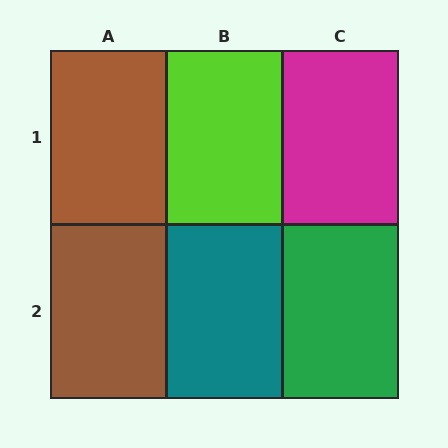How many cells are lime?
1 cell is lime.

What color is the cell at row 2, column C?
Green.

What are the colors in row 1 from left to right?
Brown, lime, magenta.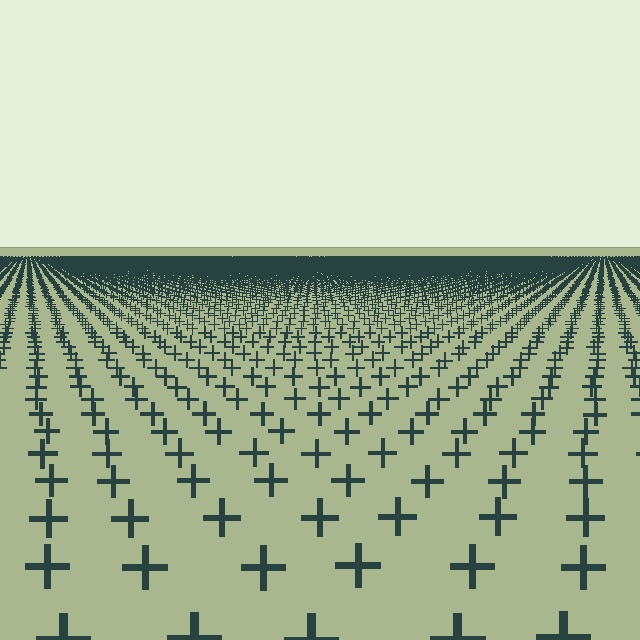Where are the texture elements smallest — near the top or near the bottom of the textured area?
Near the top.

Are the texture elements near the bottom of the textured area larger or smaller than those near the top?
Larger. Near the bottom, elements are closer to the viewer and appear at a bigger on-screen size.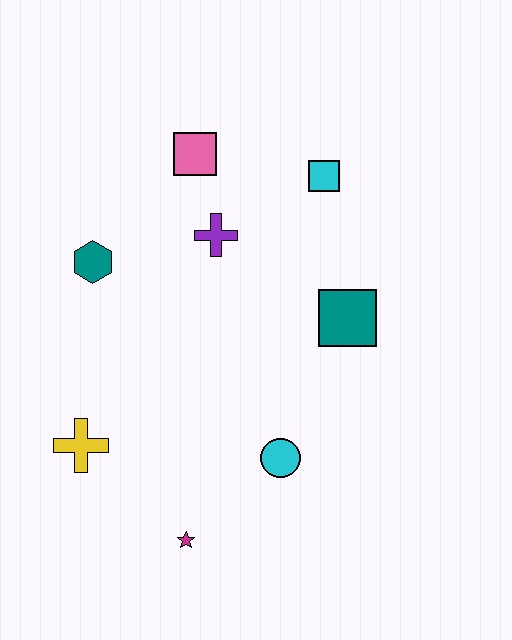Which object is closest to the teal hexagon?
The purple cross is closest to the teal hexagon.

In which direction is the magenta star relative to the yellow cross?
The magenta star is to the right of the yellow cross.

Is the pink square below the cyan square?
No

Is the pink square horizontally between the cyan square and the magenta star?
Yes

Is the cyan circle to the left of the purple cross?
No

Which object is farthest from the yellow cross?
The cyan square is farthest from the yellow cross.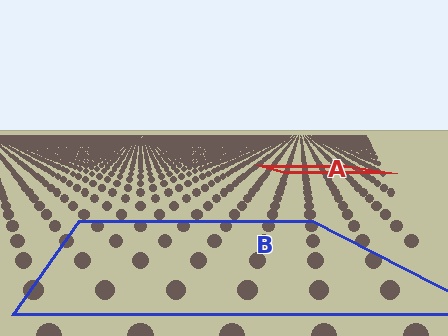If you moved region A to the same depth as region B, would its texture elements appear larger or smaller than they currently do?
They would appear larger. At a closer depth, the same texture elements are projected at a bigger on-screen size.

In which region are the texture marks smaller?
The texture marks are smaller in region A, because it is farther away.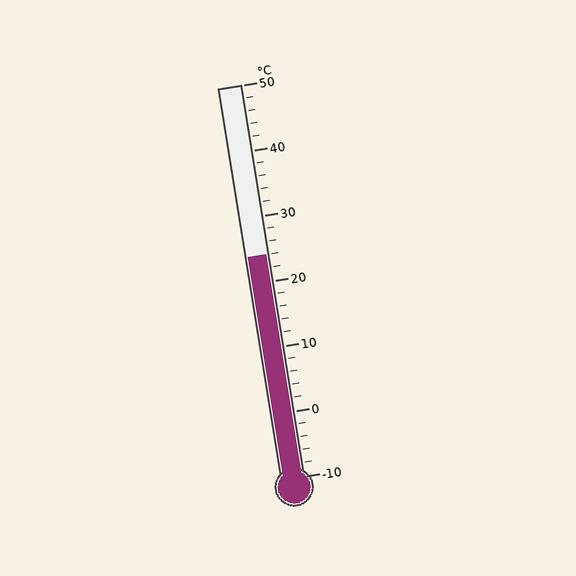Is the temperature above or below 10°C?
The temperature is above 10°C.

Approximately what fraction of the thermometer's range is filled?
The thermometer is filled to approximately 55% of its range.